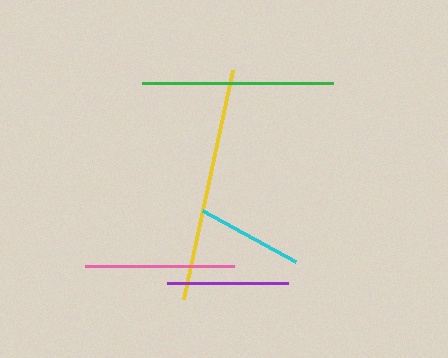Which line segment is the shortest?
The cyan line is the shortest at approximately 106 pixels.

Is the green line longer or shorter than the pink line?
The green line is longer than the pink line.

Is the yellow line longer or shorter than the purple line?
The yellow line is longer than the purple line.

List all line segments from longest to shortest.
From longest to shortest: yellow, green, pink, purple, cyan.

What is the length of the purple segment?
The purple segment is approximately 121 pixels long.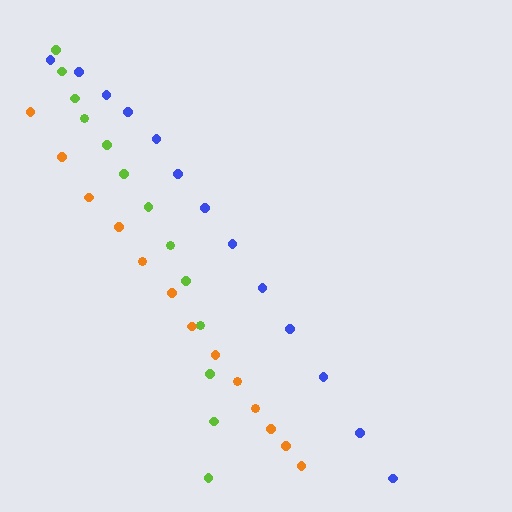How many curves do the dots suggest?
There are 3 distinct paths.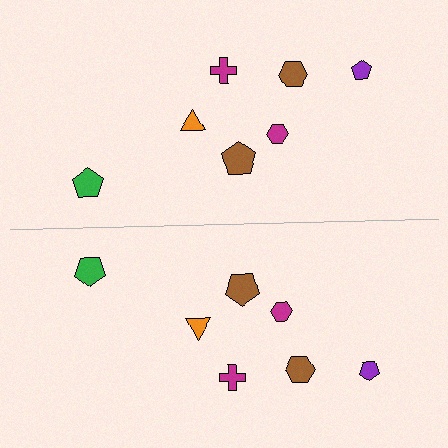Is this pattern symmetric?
Yes, this pattern has bilateral (reflection) symmetry.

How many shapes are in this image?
There are 14 shapes in this image.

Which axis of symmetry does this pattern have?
The pattern has a horizontal axis of symmetry running through the center of the image.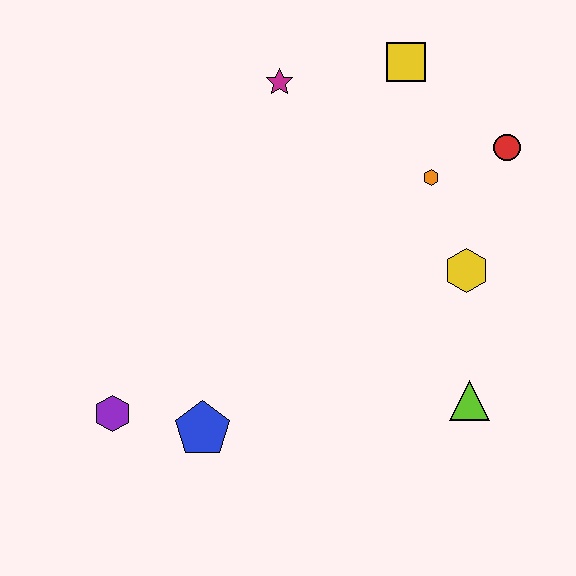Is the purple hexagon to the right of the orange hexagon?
No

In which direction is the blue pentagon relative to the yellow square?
The blue pentagon is below the yellow square.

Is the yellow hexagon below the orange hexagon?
Yes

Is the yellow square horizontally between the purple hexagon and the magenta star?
No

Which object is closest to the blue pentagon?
The purple hexagon is closest to the blue pentagon.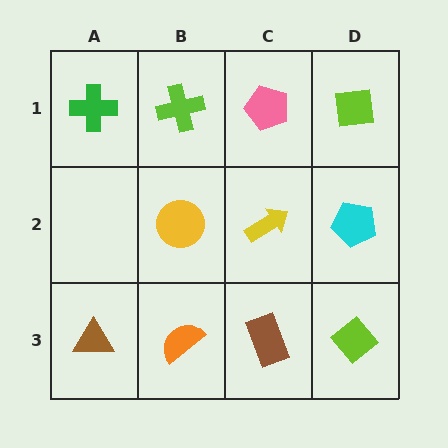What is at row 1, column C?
A pink pentagon.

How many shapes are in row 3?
4 shapes.